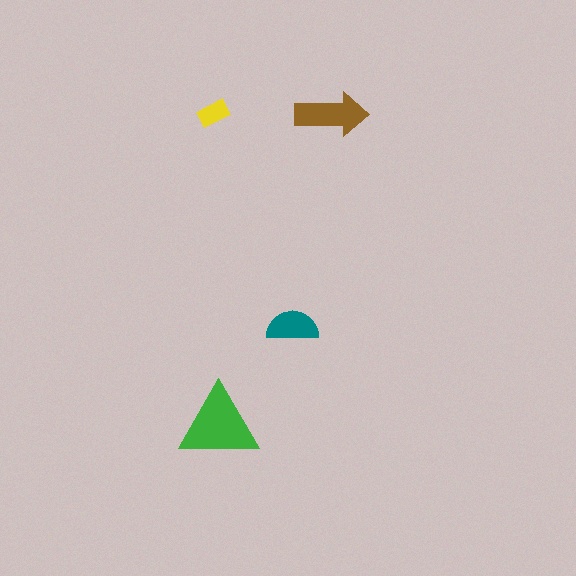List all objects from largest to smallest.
The green triangle, the brown arrow, the teal semicircle, the yellow rectangle.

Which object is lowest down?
The green triangle is bottommost.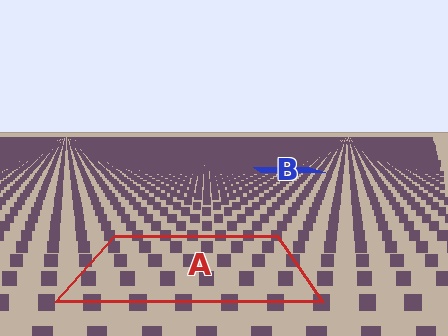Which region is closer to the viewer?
Region A is closer. The texture elements there are larger and more spread out.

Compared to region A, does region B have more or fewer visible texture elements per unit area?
Region B has more texture elements per unit area — they are packed more densely because it is farther away.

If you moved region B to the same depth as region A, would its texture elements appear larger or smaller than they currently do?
They would appear larger. At a closer depth, the same texture elements are projected at a bigger on-screen size.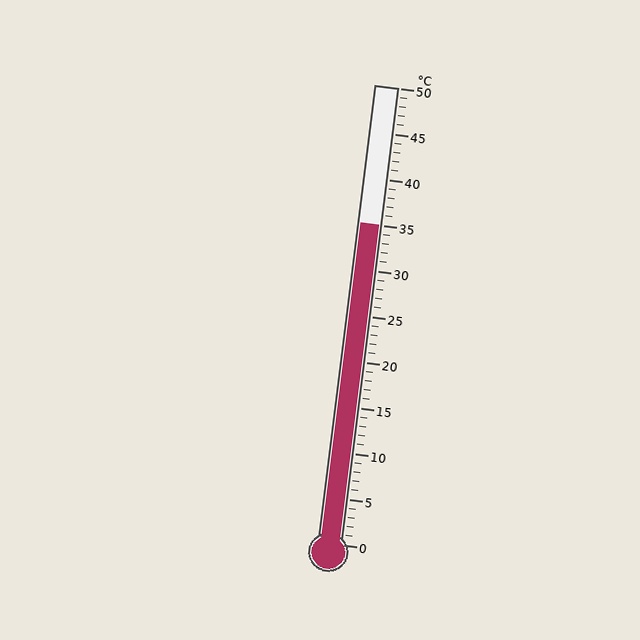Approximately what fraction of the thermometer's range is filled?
The thermometer is filled to approximately 70% of its range.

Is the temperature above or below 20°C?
The temperature is above 20°C.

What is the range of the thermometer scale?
The thermometer scale ranges from 0°C to 50°C.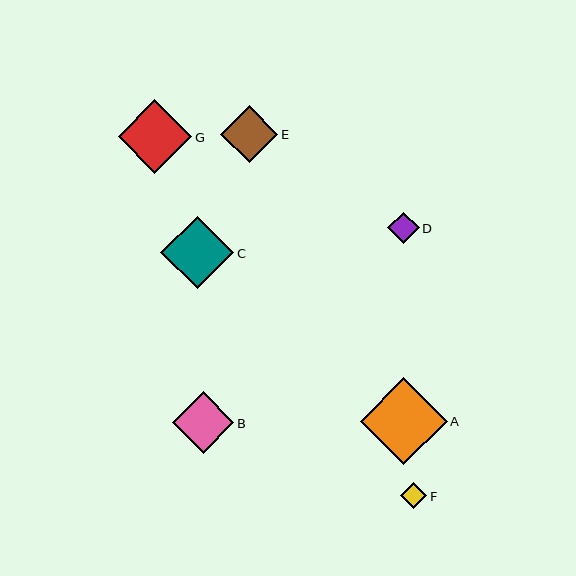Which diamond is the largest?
Diamond A is the largest with a size of approximately 87 pixels.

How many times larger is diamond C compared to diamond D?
Diamond C is approximately 2.3 times the size of diamond D.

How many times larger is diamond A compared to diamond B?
Diamond A is approximately 1.4 times the size of diamond B.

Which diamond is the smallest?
Diamond F is the smallest with a size of approximately 26 pixels.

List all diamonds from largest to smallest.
From largest to smallest: A, G, C, B, E, D, F.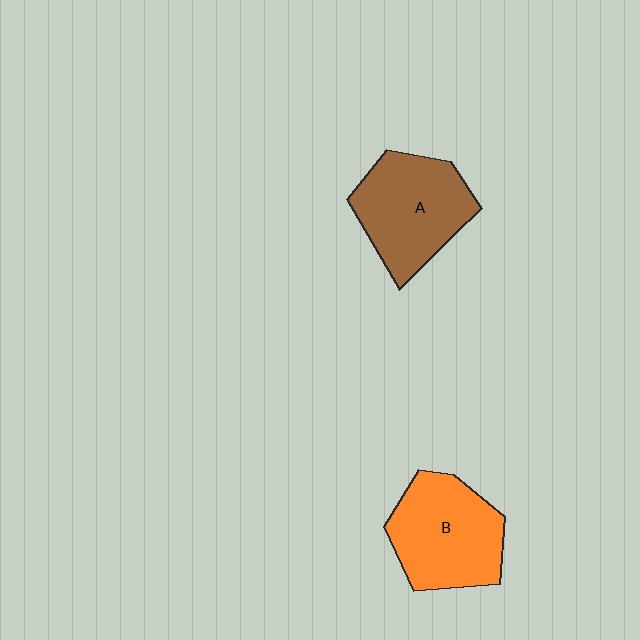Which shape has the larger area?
Shape B (orange).